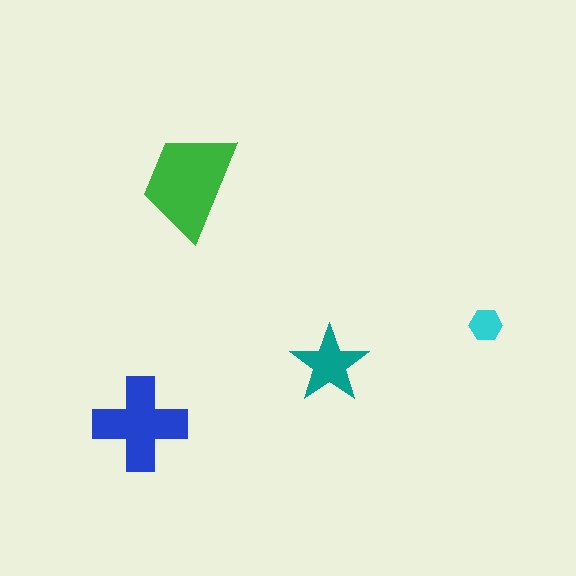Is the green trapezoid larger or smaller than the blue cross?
Larger.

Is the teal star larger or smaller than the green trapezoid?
Smaller.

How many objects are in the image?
There are 4 objects in the image.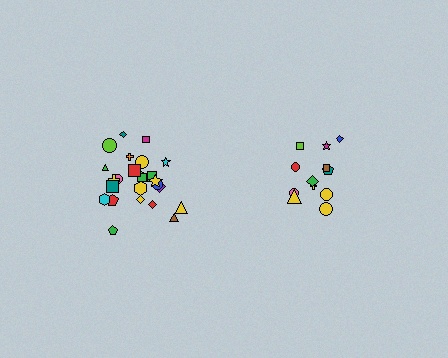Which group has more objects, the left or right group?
The left group.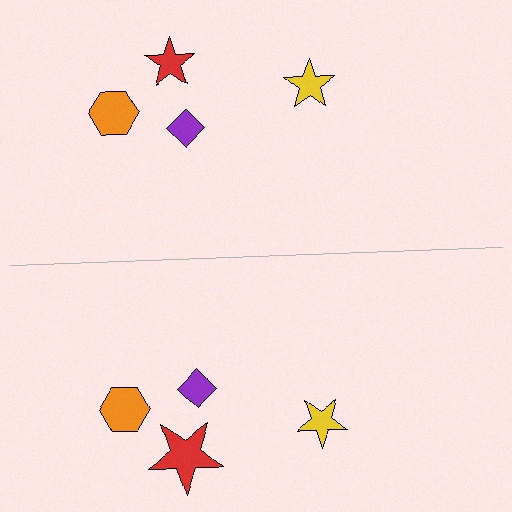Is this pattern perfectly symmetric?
No, the pattern is not perfectly symmetric. The red star on the bottom side has a different size than its mirror counterpart.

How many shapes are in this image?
There are 8 shapes in this image.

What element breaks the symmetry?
The red star on the bottom side has a different size than its mirror counterpart.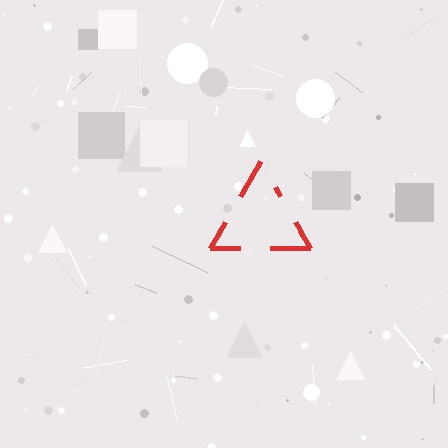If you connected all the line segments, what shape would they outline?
They would outline a triangle.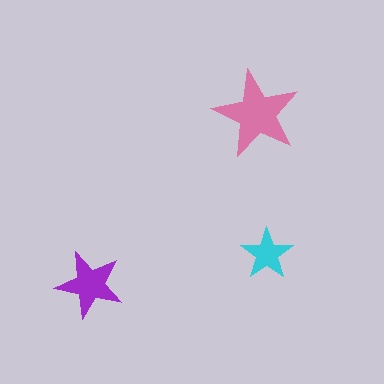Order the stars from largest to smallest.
the pink one, the purple one, the cyan one.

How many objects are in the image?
There are 3 objects in the image.